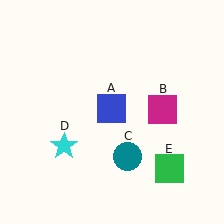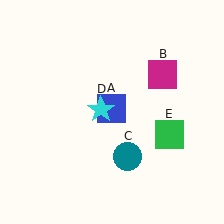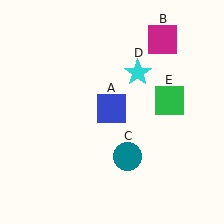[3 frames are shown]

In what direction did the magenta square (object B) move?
The magenta square (object B) moved up.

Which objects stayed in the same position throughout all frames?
Blue square (object A) and teal circle (object C) remained stationary.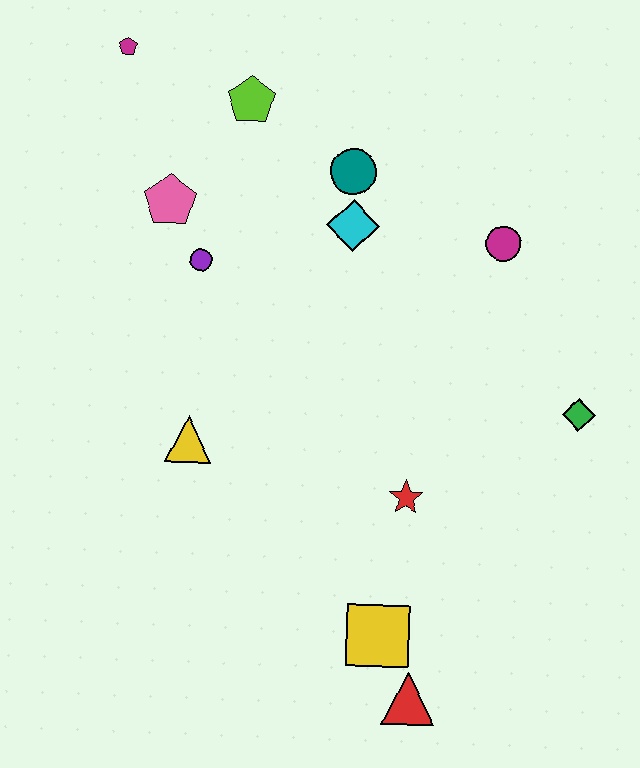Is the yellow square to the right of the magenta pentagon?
Yes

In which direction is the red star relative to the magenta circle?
The red star is below the magenta circle.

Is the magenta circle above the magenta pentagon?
No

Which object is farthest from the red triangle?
The magenta pentagon is farthest from the red triangle.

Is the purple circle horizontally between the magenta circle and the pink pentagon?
Yes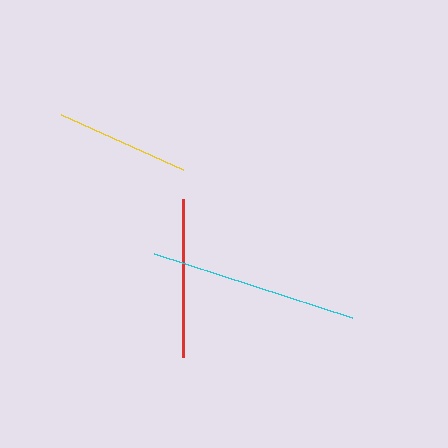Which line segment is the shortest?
The yellow line is the shortest at approximately 134 pixels.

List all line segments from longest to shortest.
From longest to shortest: cyan, red, yellow.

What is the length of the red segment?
The red segment is approximately 158 pixels long.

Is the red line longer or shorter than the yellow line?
The red line is longer than the yellow line.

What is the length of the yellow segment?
The yellow segment is approximately 134 pixels long.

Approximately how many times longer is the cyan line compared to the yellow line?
The cyan line is approximately 1.5 times the length of the yellow line.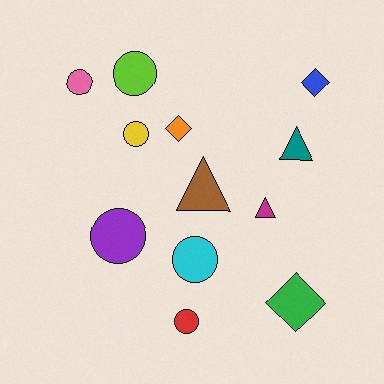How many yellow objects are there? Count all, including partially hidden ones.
There is 1 yellow object.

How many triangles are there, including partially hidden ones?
There are 3 triangles.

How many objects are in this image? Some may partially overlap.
There are 12 objects.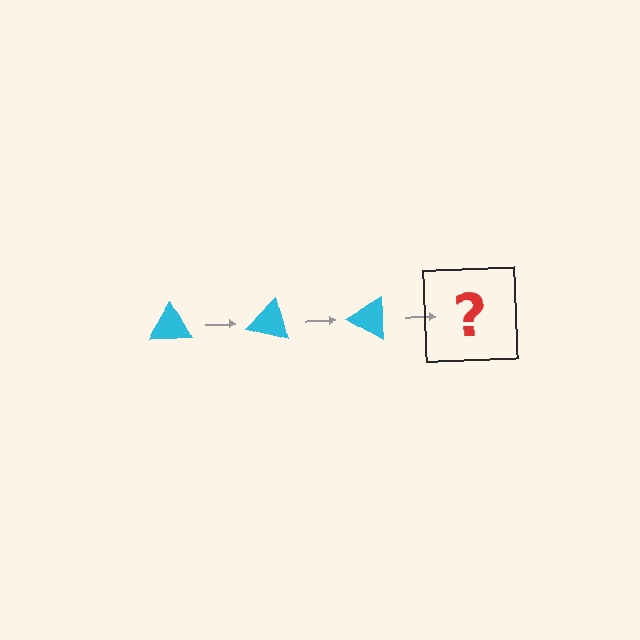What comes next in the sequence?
The next element should be a cyan triangle rotated 45 degrees.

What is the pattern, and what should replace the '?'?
The pattern is that the triangle rotates 15 degrees each step. The '?' should be a cyan triangle rotated 45 degrees.